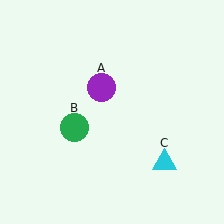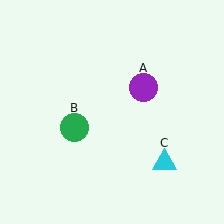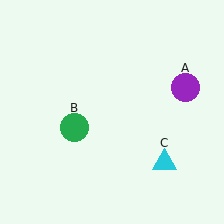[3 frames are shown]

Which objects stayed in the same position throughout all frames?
Green circle (object B) and cyan triangle (object C) remained stationary.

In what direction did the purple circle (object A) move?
The purple circle (object A) moved right.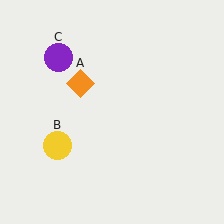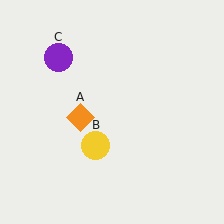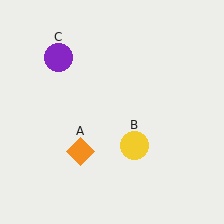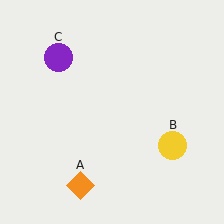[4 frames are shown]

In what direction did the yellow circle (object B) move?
The yellow circle (object B) moved right.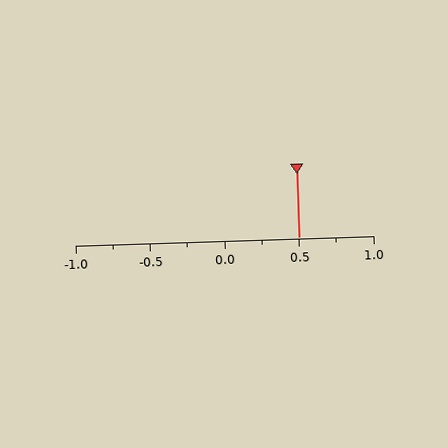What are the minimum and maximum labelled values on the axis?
The axis runs from -1.0 to 1.0.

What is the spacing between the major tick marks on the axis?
The major ticks are spaced 0.5 apart.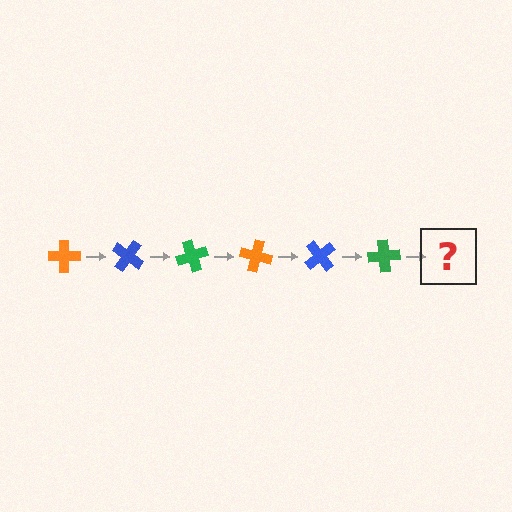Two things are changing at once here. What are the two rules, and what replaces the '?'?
The two rules are that it rotates 35 degrees each step and the color cycles through orange, blue, and green. The '?' should be an orange cross, rotated 210 degrees from the start.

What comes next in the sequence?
The next element should be an orange cross, rotated 210 degrees from the start.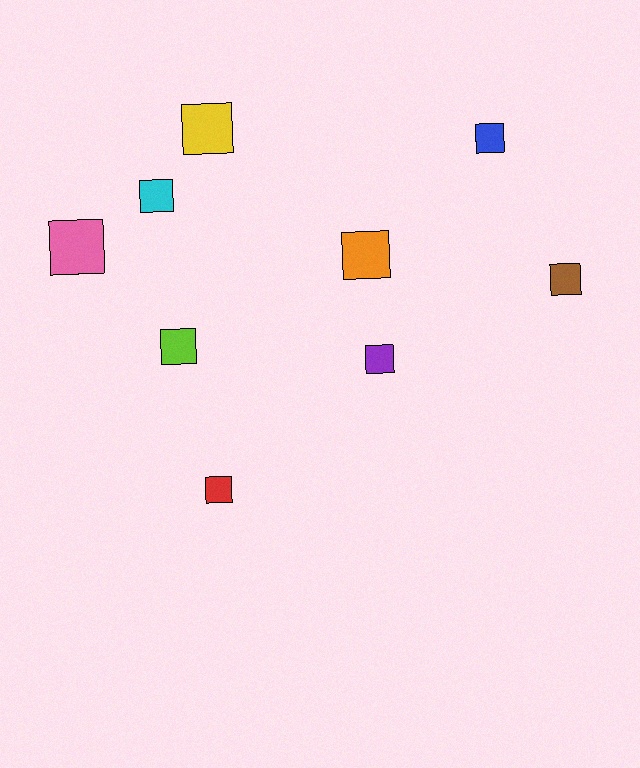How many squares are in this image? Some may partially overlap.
There are 9 squares.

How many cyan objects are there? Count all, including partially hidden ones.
There is 1 cyan object.